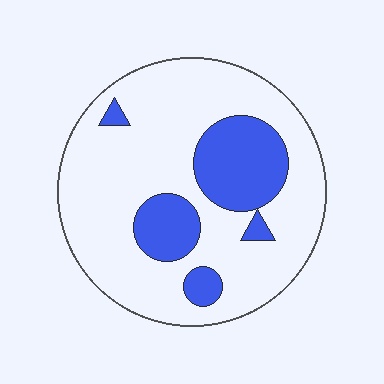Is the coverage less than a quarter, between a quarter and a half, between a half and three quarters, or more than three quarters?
Less than a quarter.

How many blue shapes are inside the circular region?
5.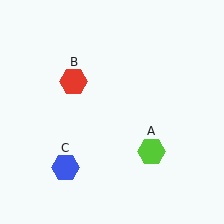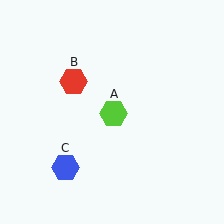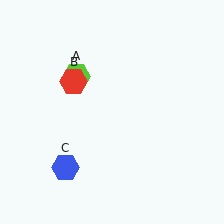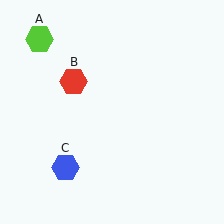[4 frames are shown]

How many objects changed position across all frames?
1 object changed position: lime hexagon (object A).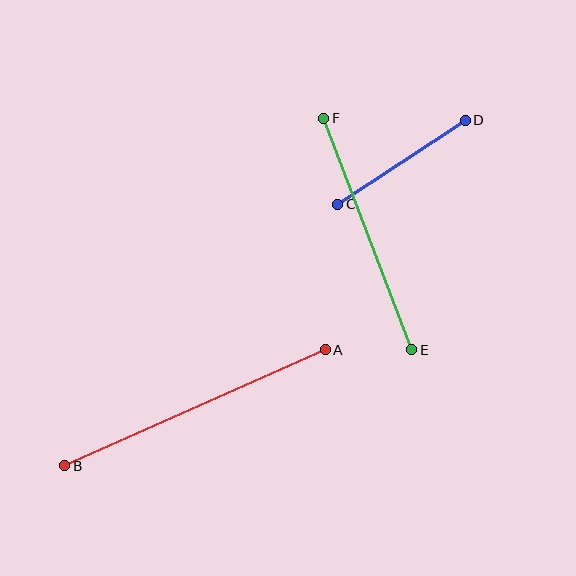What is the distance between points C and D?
The distance is approximately 153 pixels.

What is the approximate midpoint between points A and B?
The midpoint is at approximately (195, 408) pixels.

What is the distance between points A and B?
The distance is approximately 285 pixels.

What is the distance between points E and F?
The distance is approximately 248 pixels.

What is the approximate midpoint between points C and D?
The midpoint is at approximately (401, 162) pixels.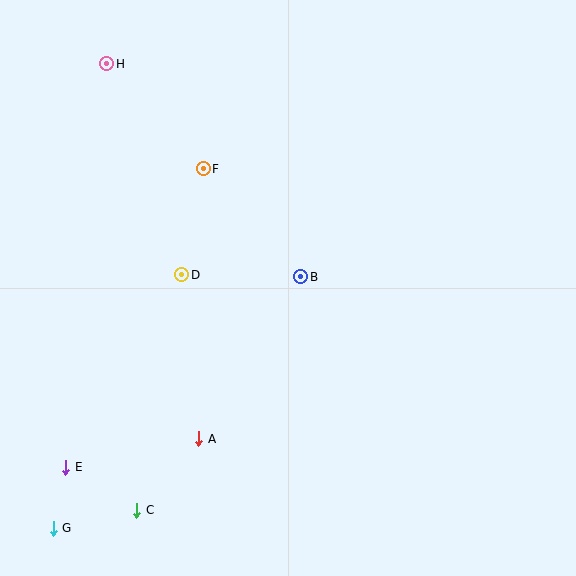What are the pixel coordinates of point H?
Point H is at (106, 64).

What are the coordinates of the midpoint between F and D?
The midpoint between F and D is at (192, 222).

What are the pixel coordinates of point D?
Point D is at (182, 275).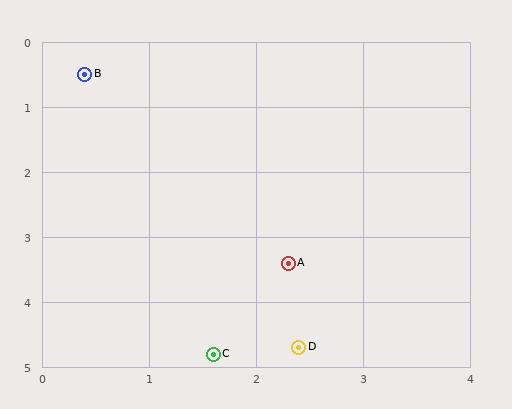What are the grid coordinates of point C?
Point C is at approximately (1.6, 4.8).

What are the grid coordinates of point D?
Point D is at approximately (2.4, 4.7).